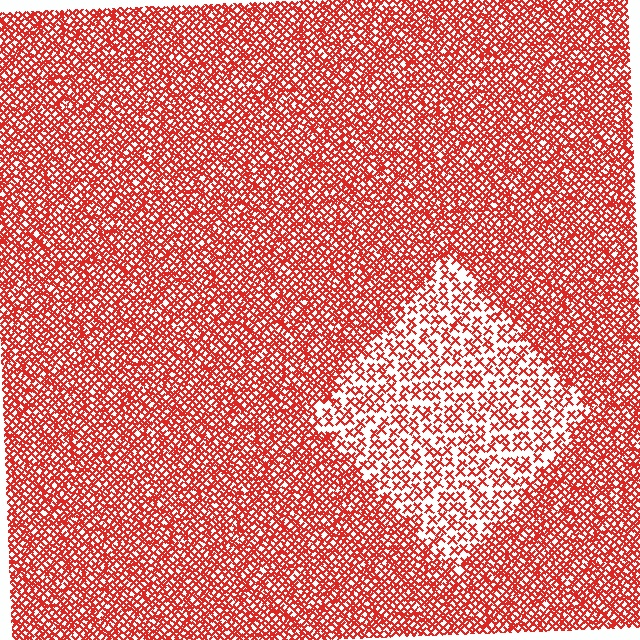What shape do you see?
I see a diamond.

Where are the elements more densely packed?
The elements are more densely packed outside the diamond boundary.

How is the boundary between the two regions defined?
The boundary is defined by a change in element density (approximately 2.2x ratio). All elements are the same color, size, and shape.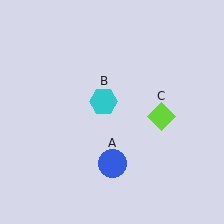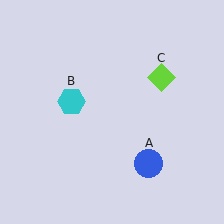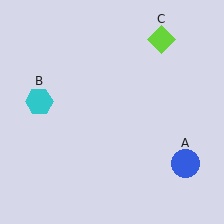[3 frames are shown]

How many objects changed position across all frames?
3 objects changed position: blue circle (object A), cyan hexagon (object B), lime diamond (object C).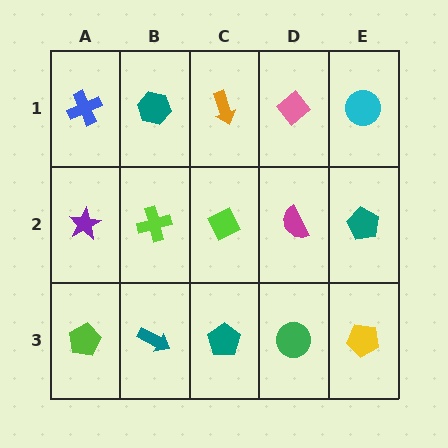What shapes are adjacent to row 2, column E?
A cyan circle (row 1, column E), a yellow pentagon (row 3, column E), a magenta semicircle (row 2, column D).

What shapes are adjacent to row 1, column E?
A teal pentagon (row 2, column E), a pink diamond (row 1, column D).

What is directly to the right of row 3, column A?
A teal arrow.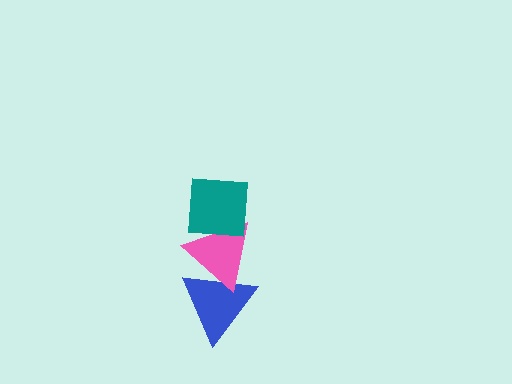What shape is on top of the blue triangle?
The pink triangle is on top of the blue triangle.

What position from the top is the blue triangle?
The blue triangle is 3rd from the top.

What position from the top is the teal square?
The teal square is 1st from the top.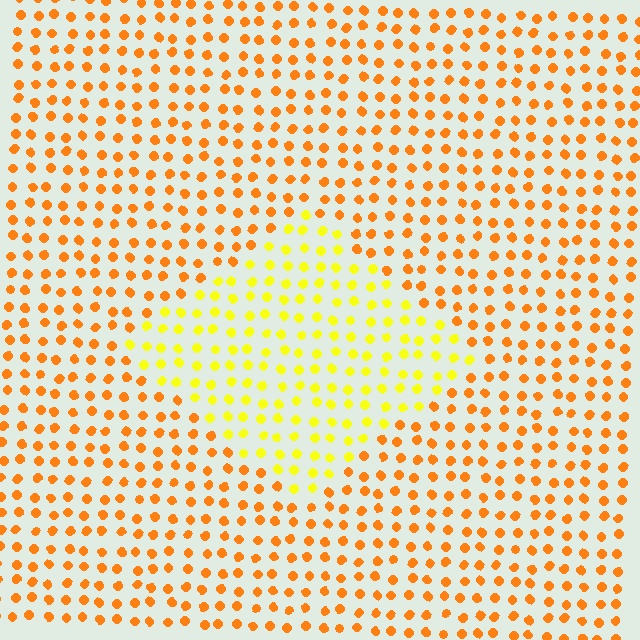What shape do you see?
I see a diamond.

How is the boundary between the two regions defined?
The boundary is defined purely by a slight shift in hue (about 34 degrees). Spacing, size, and orientation are identical on both sides.